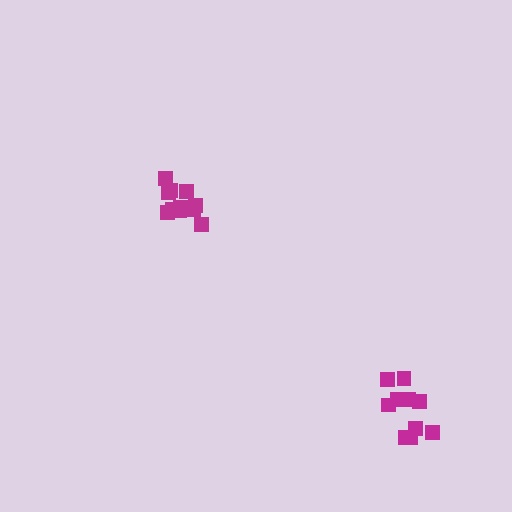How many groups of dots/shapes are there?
There are 2 groups.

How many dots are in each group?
Group 1: 10 dots, Group 2: 11 dots (21 total).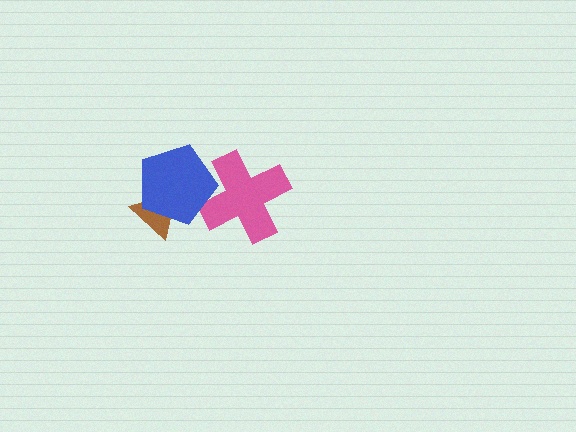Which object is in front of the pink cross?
The blue pentagon is in front of the pink cross.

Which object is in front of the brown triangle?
The blue pentagon is in front of the brown triangle.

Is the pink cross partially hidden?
Yes, it is partially covered by another shape.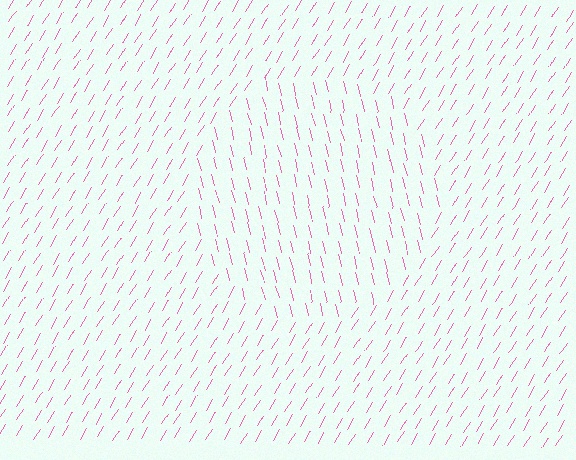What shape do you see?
I see a circle.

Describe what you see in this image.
The image is filled with small pink line segments. A circle region in the image has lines oriented differently from the surrounding lines, creating a visible texture boundary.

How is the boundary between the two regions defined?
The boundary is defined purely by a change in line orientation (approximately 45 degrees difference). All lines are the same color and thickness.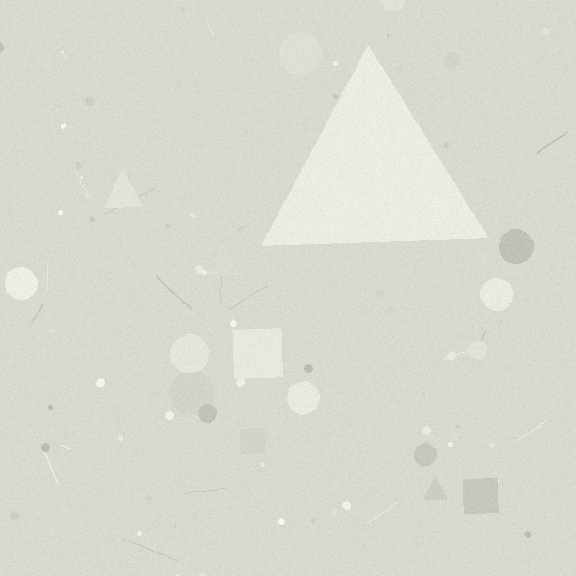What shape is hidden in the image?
A triangle is hidden in the image.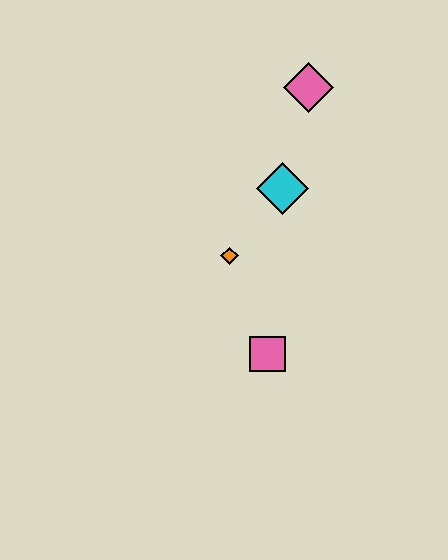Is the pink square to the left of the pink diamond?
Yes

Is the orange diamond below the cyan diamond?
Yes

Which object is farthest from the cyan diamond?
The pink square is farthest from the cyan diamond.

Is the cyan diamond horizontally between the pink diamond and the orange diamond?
Yes